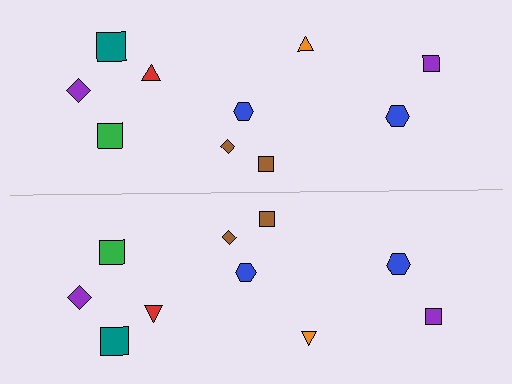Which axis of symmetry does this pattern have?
The pattern has a horizontal axis of symmetry running through the center of the image.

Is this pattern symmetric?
Yes, this pattern has bilateral (reflection) symmetry.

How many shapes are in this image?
There are 20 shapes in this image.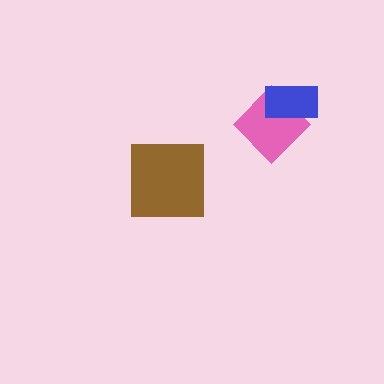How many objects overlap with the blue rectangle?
1 object overlaps with the blue rectangle.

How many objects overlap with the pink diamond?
1 object overlaps with the pink diamond.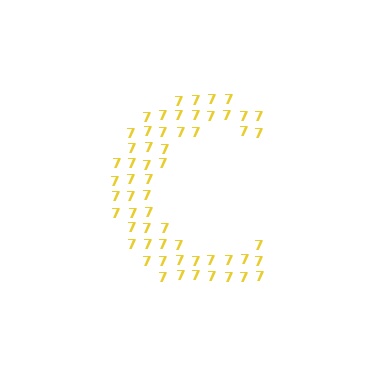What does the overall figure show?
The overall figure shows the letter C.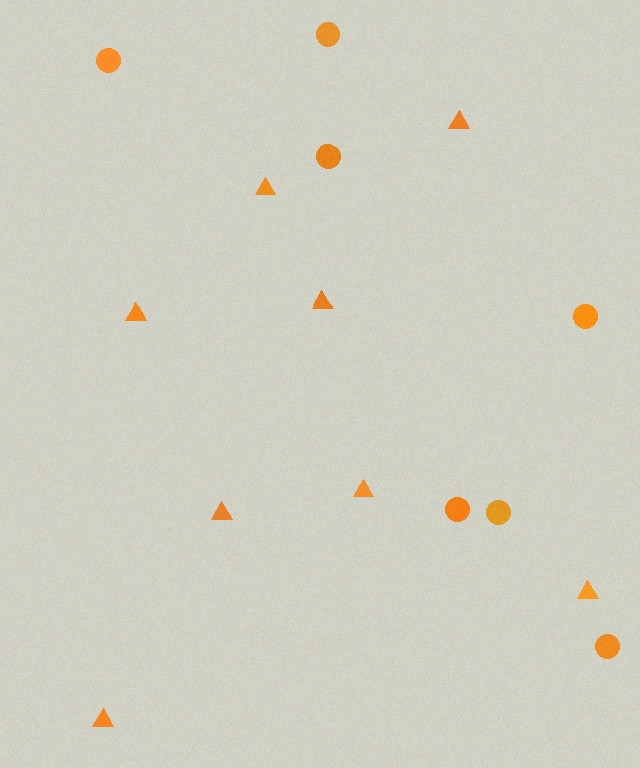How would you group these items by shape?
There are 2 groups: one group of triangles (8) and one group of circles (7).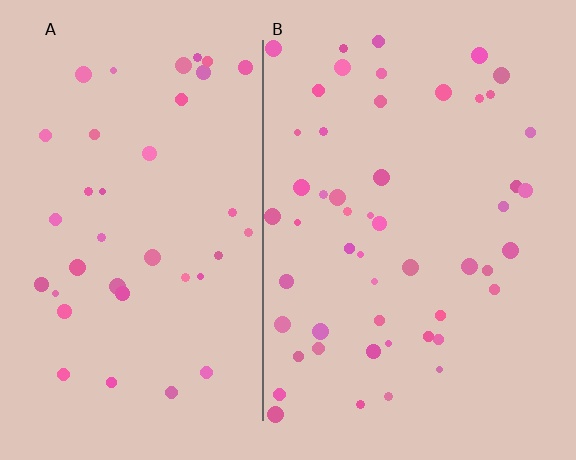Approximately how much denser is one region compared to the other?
Approximately 1.3× — region B over region A.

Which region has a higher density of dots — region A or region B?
B (the right).